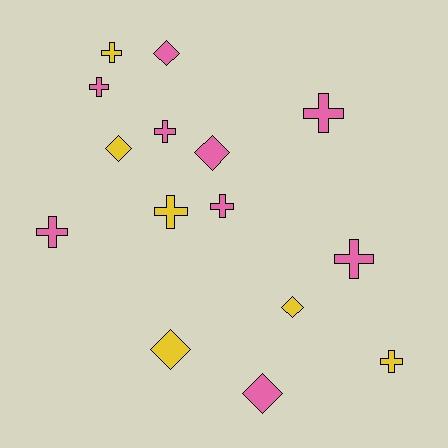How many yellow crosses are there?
There are 3 yellow crosses.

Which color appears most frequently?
Pink, with 9 objects.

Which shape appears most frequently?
Cross, with 9 objects.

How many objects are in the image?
There are 15 objects.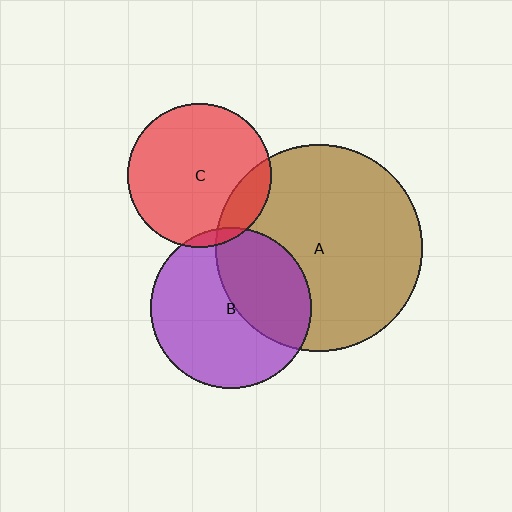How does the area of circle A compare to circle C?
Approximately 2.1 times.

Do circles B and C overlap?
Yes.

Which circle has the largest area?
Circle A (brown).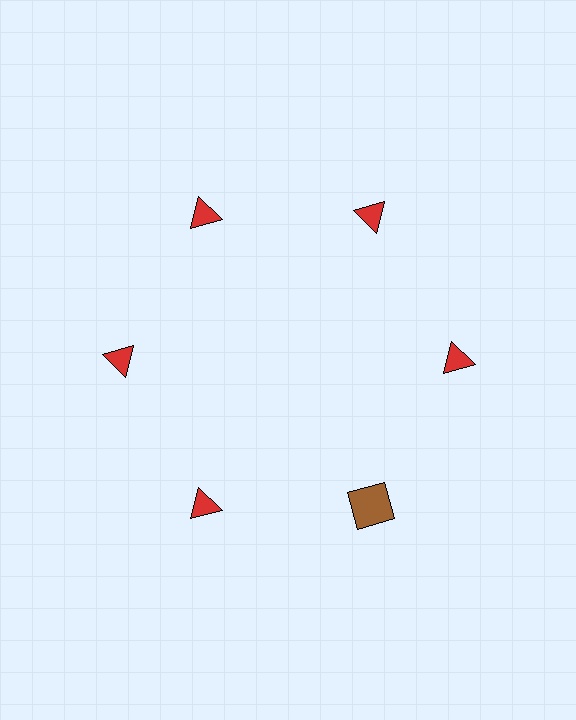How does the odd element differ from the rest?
It differs in both color (brown instead of red) and shape (square instead of triangle).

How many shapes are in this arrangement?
There are 6 shapes arranged in a ring pattern.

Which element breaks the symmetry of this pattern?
The brown square at roughly the 5 o'clock position breaks the symmetry. All other shapes are red triangles.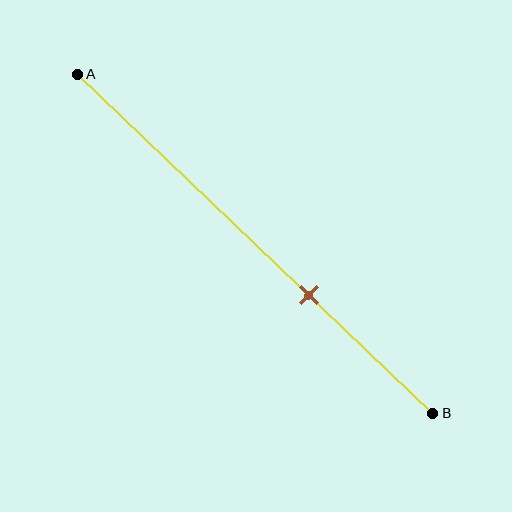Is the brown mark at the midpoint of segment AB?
No, the mark is at about 65% from A, not at the 50% midpoint.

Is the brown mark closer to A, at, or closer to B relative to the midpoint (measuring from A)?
The brown mark is closer to point B than the midpoint of segment AB.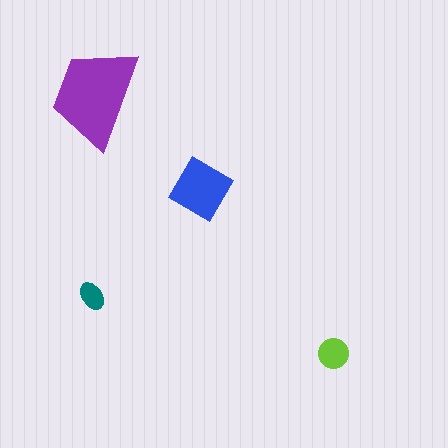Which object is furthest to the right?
The lime circle is rightmost.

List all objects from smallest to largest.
The teal ellipse, the lime circle, the blue diamond, the purple trapezoid.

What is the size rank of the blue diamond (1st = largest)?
2nd.